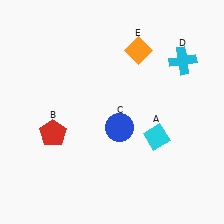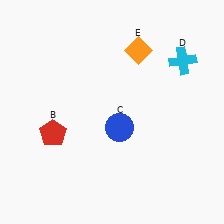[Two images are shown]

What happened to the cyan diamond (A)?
The cyan diamond (A) was removed in Image 2. It was in the bottom-right area of Image 1.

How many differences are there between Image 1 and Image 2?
There is 1 difference between the two images.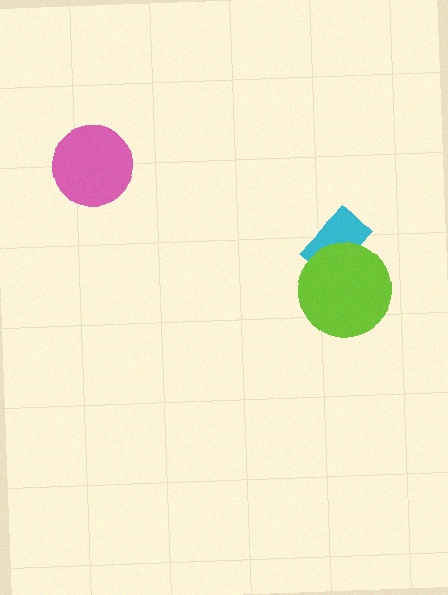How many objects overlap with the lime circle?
1 object overlaps with the lime circle.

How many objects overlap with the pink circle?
0 objects overlap with the pink circle.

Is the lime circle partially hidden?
No, no other shape covers it.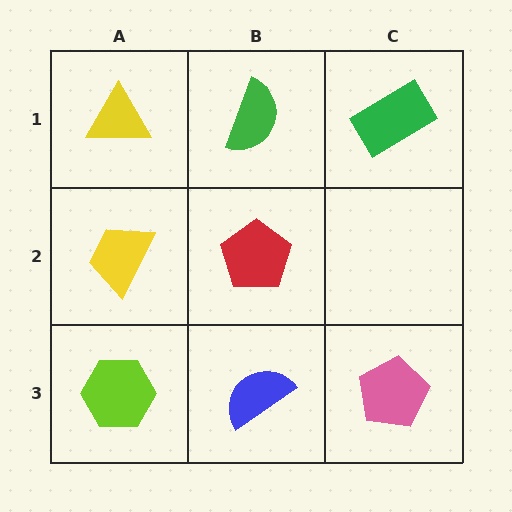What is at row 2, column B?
A red pentagon.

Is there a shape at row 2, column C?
No, that cell is empty.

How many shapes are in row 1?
3 shapes.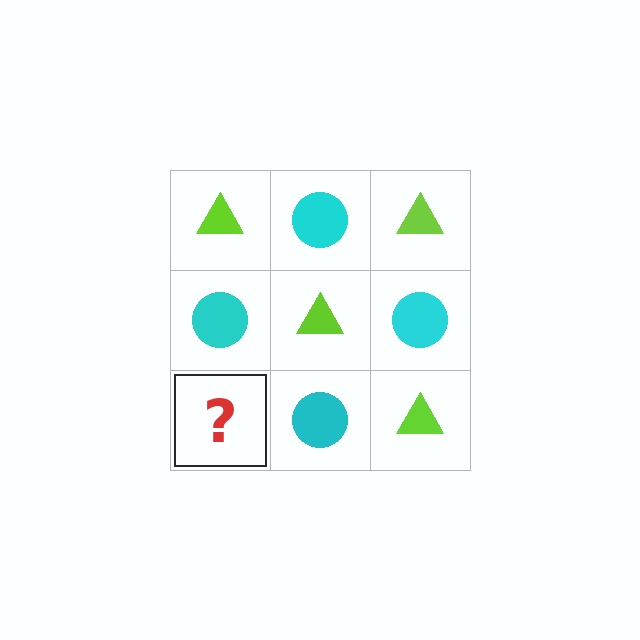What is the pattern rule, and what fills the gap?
The rule is that it alternates lime triangle and cyan circle in a checkerboard pattern. The gap should be filled with a lime triangle.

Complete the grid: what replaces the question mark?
The question mark should be replaced with a lime triangle.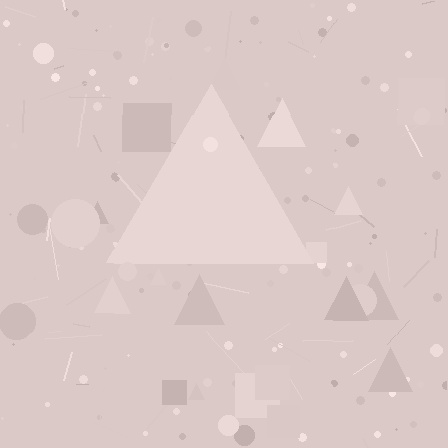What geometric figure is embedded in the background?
A triangle is embedded in the background.